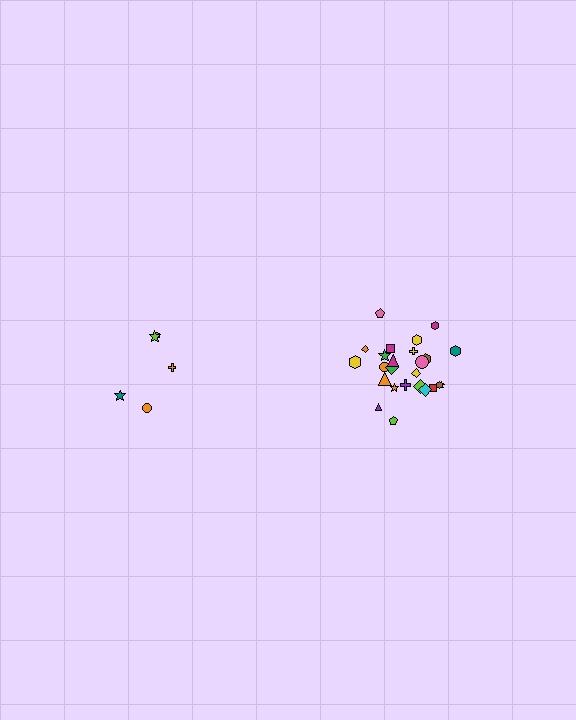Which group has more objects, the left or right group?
The right group.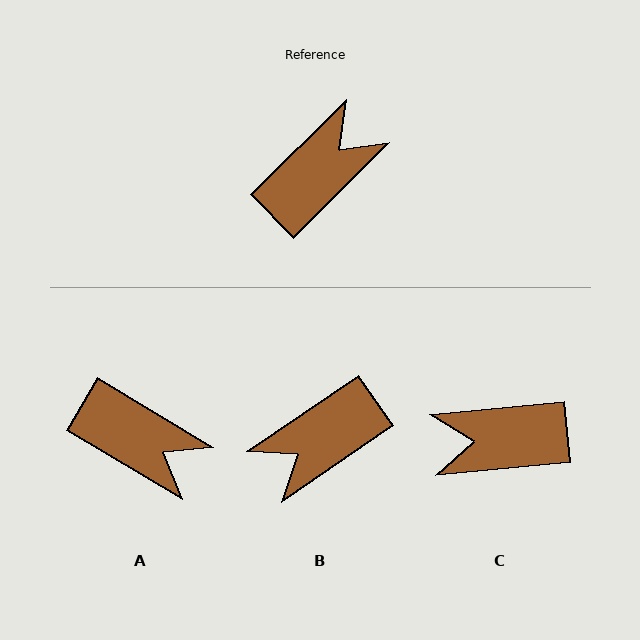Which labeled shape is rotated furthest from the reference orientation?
B, about 169 degrees away.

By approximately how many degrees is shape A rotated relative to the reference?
Approximately 76 degrees clockwise.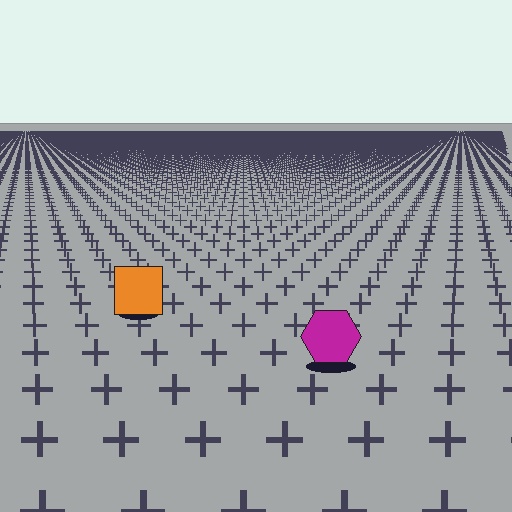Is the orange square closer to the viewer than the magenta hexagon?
No. The magenta hexagon is closer — you can tell from the texture gradient: the ground texture is coarser near it.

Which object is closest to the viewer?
The magenta hexagon is closest. The texture marks near it are larger and more spread out.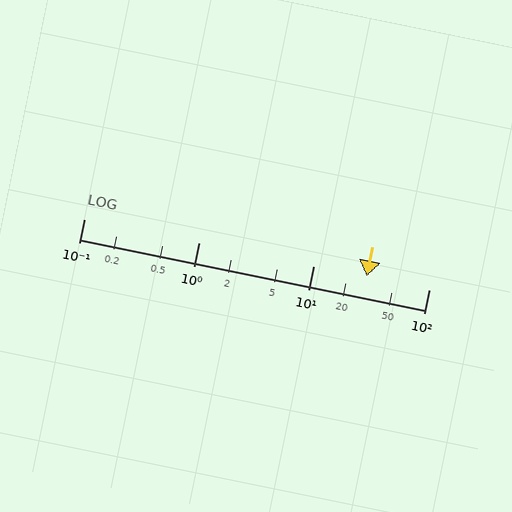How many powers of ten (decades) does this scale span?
The scale spans 3 decades, from 0.1 to 100.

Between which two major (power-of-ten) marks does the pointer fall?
The pointer is between 10 and 100.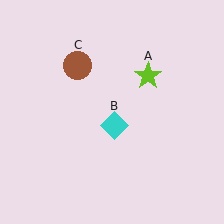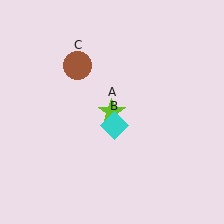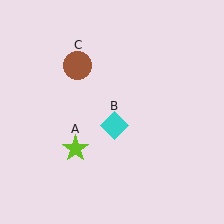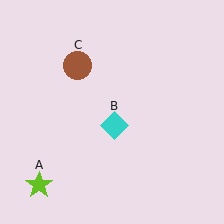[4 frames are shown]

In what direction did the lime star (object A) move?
The lime star (object A) moved down and to the left.